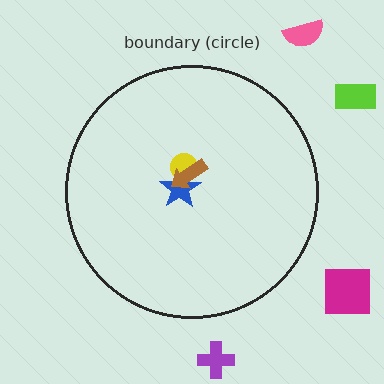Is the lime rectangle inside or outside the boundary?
Outside.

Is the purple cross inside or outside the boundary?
Outside.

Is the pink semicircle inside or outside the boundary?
Outside.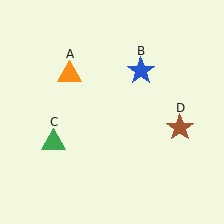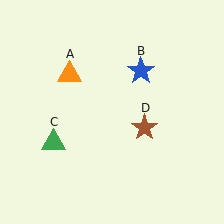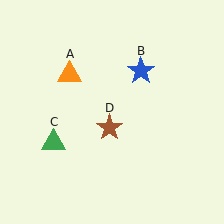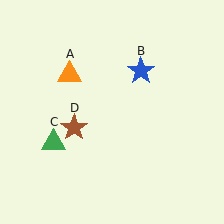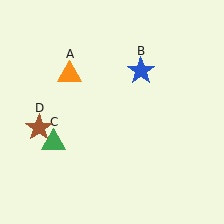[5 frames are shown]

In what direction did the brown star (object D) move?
The brown star (object D) moved left.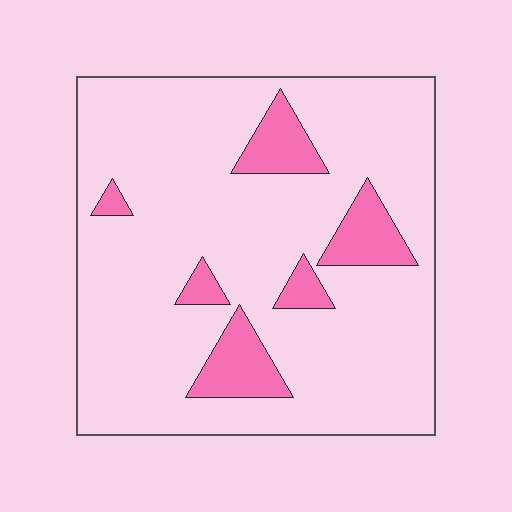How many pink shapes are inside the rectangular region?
6.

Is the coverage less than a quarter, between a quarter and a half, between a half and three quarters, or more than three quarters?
Less than a quarter.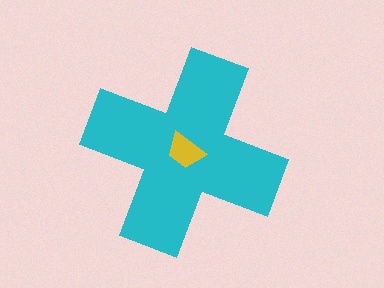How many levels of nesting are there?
2.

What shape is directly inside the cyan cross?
The yellow trapezoid.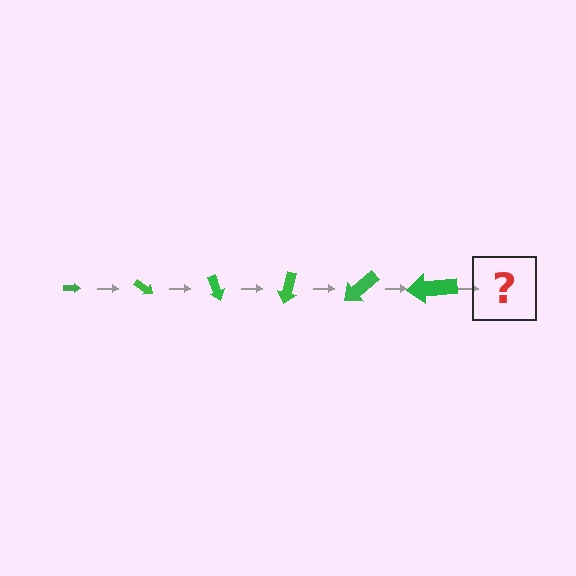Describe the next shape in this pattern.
It should be an arrow, larger than the previous one and rotated 210 degrees from the start.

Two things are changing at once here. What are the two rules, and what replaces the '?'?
The two rules are that the arrow grows larger each step and it rotates 35 degrees each step. The '?' should be an arrow, larger than the previous one and rotated 210 degrees from the start.